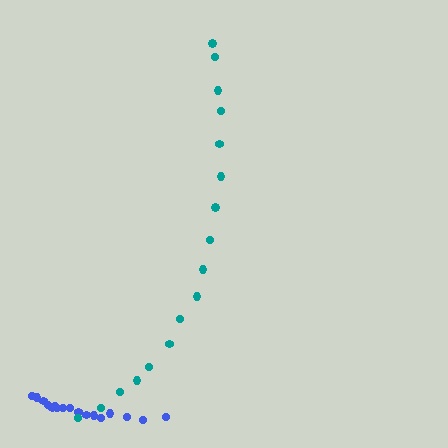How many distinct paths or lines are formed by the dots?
There are 2 distinct paths.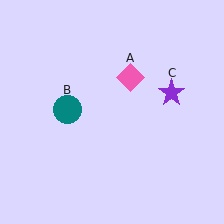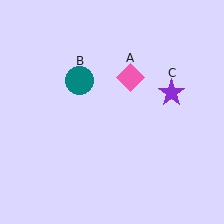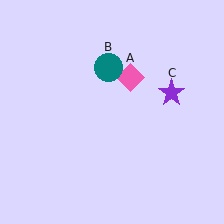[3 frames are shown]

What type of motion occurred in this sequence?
The teal circle (object B) rotated clockwise around the center of the scene.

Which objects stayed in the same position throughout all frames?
Pink diamond (object A) and purple star (object C) remained stationary.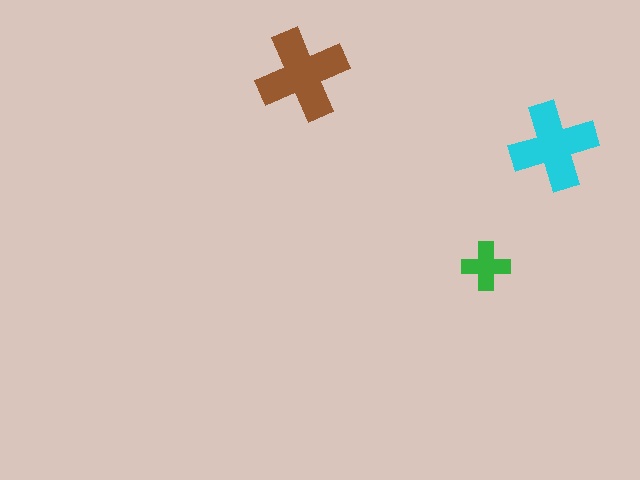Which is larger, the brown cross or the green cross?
The brown one.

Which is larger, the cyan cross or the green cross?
The cyan one.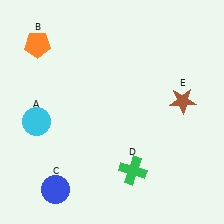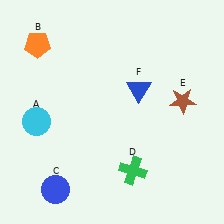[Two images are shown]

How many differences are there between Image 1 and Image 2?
There is 1 difference between the two images.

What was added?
A blue triangle (F) was added in Image 2.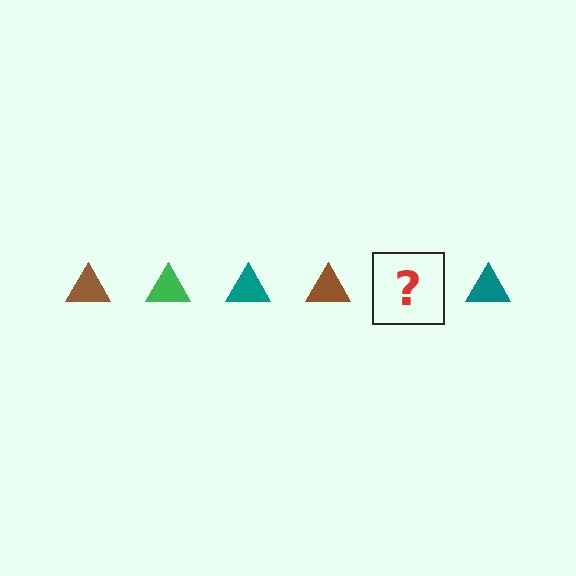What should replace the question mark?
The question mark should be replaced with a green triangle.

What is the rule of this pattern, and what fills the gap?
The rule is that the pattern cycles through brown, green, teal triangles. The gap should be filled with a green triangle.